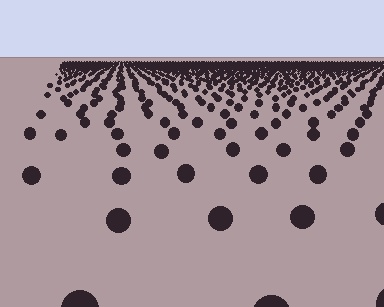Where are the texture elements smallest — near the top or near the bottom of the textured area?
Near the top.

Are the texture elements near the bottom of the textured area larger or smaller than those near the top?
Larger. Near the bottom, elements are closer to the viewer and appear at a bigger on-screen size.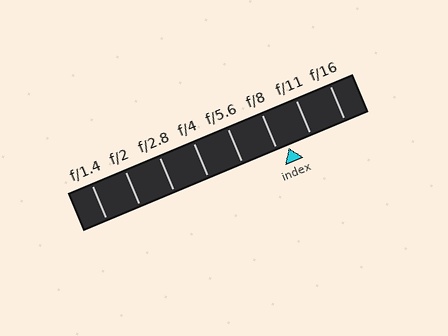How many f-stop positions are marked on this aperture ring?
There are 8 f-stop positions marked.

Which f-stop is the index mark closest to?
The index mark is closest to f/8.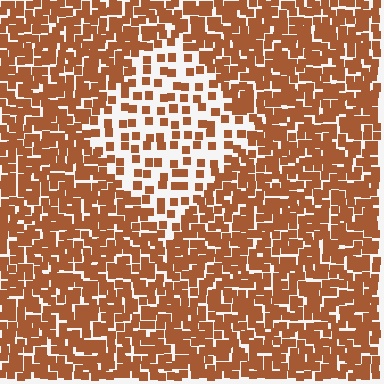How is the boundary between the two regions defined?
The boundary is defined by a change in element density (approximately 2.4x ratio). All elements are the same color, size, and shape.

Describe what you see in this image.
The image contains small brown elements arranged at two different densities. A diamond-shaped region is visible where the elements are less densely packed than the surrounding area.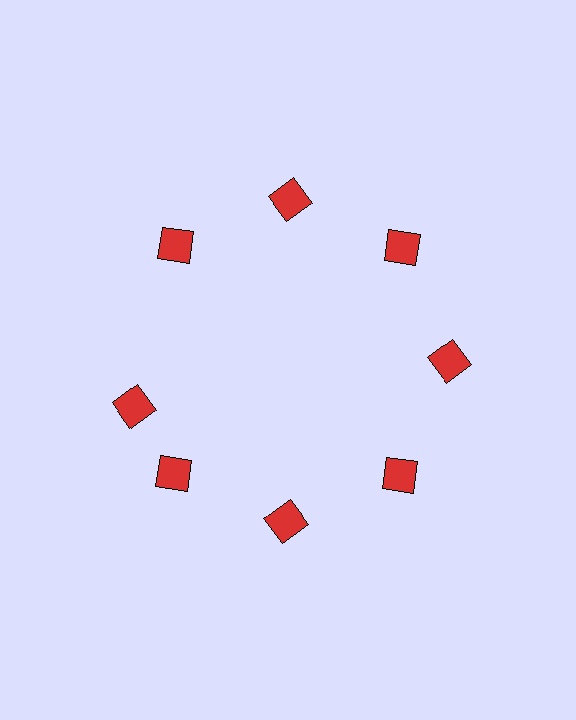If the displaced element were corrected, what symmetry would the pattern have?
It would have 8-fold rotational symmetry — the pattern would map onto itself every 45 degrees.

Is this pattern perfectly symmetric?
No. The 8 red diamonds are arranged in a ring, but one element near the 9 o'clock position is rotated out of alignment along the ring, breaking the 8-fold rotational symmetry.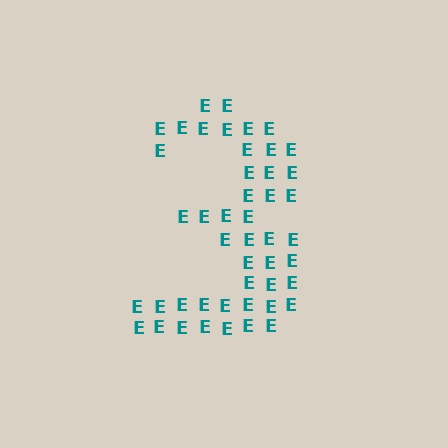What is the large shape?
The large shape is the digit 3.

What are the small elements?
The small elements are letter E's.